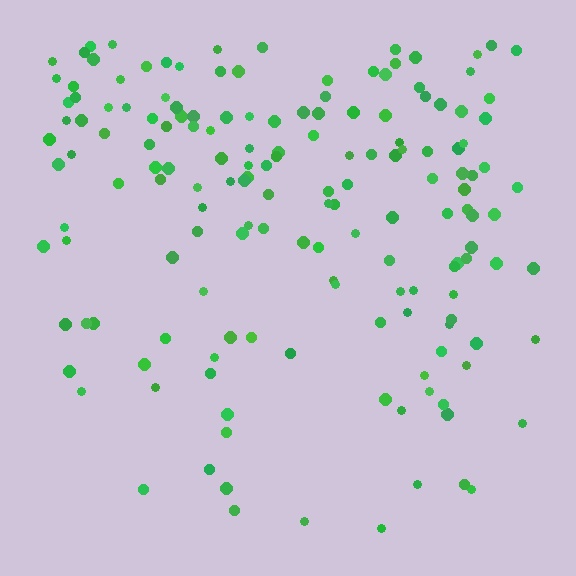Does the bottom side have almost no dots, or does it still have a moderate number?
Still a moderate number, just noticeably fewer than the top.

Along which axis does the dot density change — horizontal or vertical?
Vertical.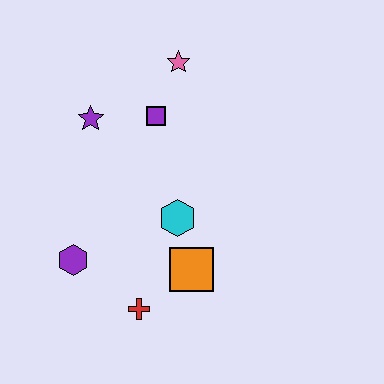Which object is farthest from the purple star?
The red cross is farthest from the purple star.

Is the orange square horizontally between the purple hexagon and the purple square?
No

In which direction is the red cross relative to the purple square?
The red cross is below the purple square.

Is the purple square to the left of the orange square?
Yes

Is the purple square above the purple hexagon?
Yes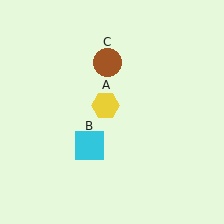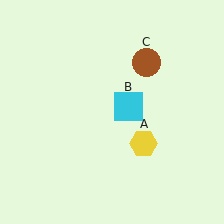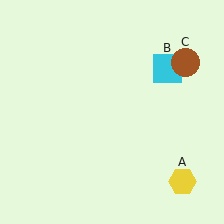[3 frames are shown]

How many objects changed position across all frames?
3 objects changed position: yellow hexagon (object A), cyan square (object B), brown circle (object C).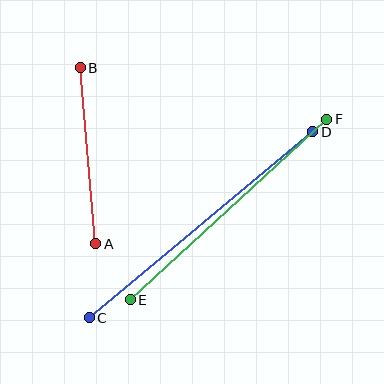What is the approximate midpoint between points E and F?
The midpoint is at approximately (229, 210) pixels.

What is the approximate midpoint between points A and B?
The midpoint is at approximately (88, 156) pixels.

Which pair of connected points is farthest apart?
Points C and D are farthest apart.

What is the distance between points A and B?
The distance is approximately 177 pixels.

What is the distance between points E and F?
The distance is approximately 267 pixels.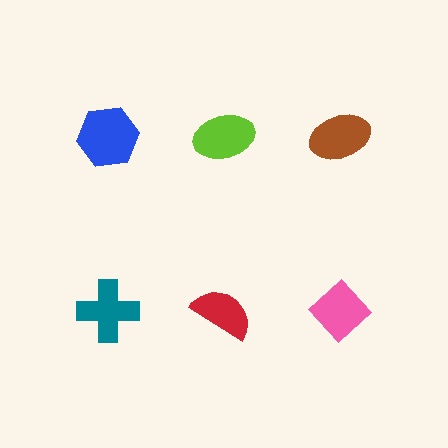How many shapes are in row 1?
3 shapes.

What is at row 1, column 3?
A brown ellipse.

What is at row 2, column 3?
A pink diamond.